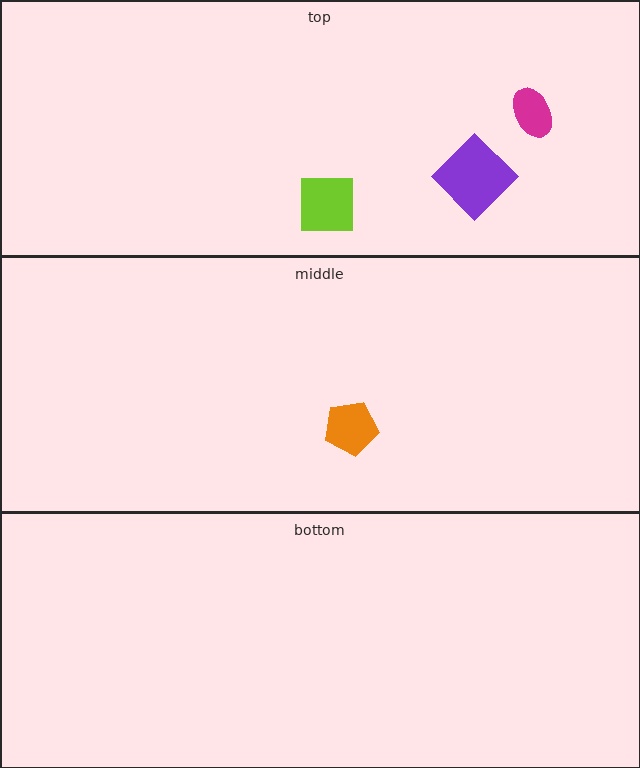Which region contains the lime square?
The top region.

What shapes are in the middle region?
The orange pentagon.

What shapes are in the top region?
The purple diamond, the magenta ellipse, the lime square.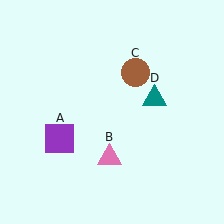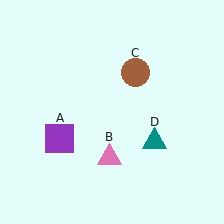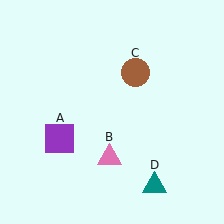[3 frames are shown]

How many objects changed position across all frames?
1 object changed position: teal triangle (object D).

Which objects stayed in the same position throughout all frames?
Purple square (object A) and pink triangle (object B) and brown circle (object C) remained stationary.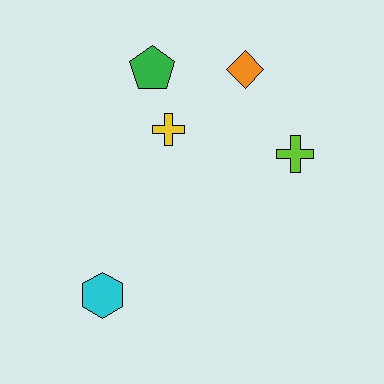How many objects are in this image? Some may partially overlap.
There are 5 objects.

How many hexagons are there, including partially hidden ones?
There is 1 hexagon.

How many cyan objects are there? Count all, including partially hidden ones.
There is 1 cyan object.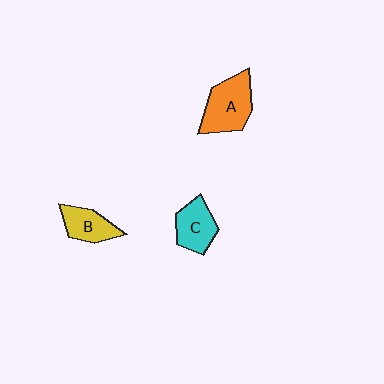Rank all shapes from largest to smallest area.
From largest to smallest: A (orange), C (cyan), B (yellow).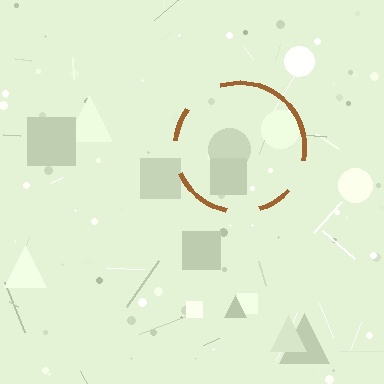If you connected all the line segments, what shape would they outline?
They would outline a circle.